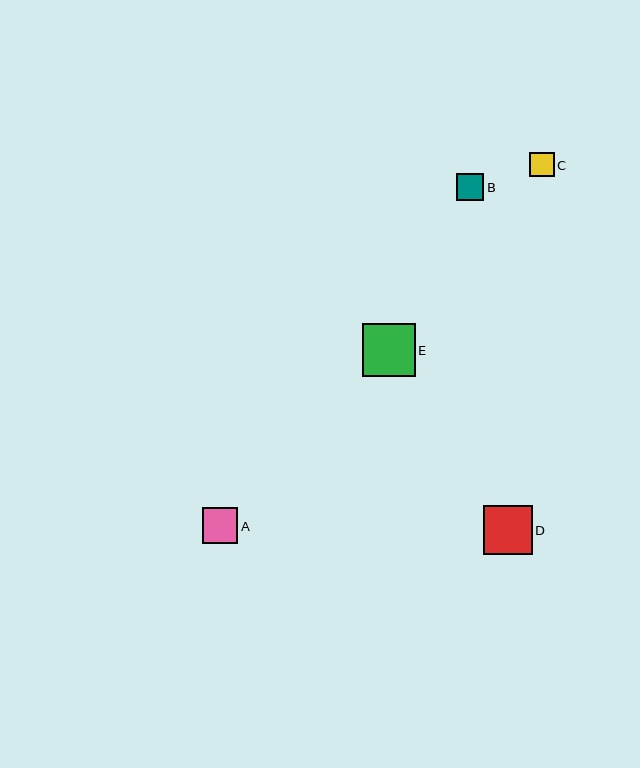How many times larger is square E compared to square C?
Square E is approximately 2.1 times the size of square C.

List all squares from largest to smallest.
From largest to smallest: E, D, A, B, C.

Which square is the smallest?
Square C is the smallest with a size of approximately 25 pixels.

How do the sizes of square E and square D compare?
Square E and square D are approximately the same size.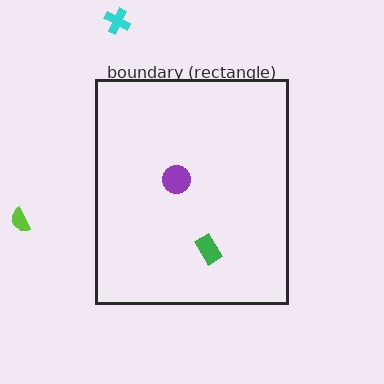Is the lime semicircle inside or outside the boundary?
Outside.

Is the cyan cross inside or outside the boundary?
Outside.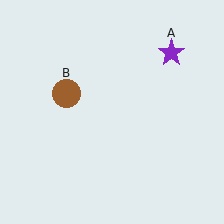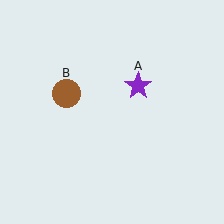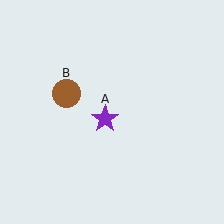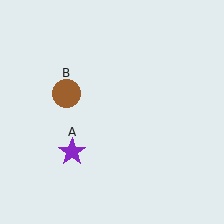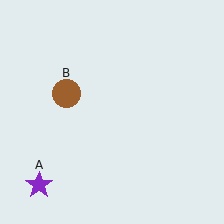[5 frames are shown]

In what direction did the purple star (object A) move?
The purple star (object A) moved down and to the left.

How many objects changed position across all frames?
1 object changed position: purple star (object A).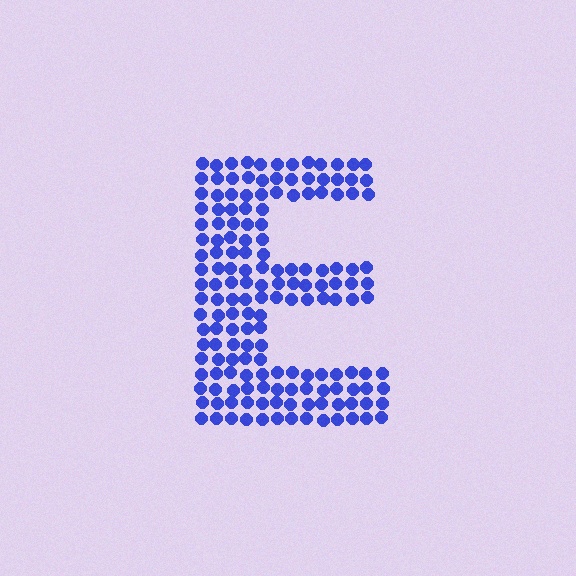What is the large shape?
The large shape is the letter E.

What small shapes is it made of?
It is made of small circles.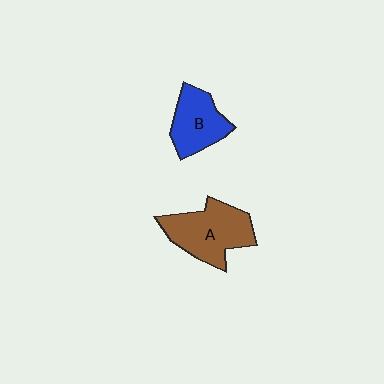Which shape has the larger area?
Shape A (brown).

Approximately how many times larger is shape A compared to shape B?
Approximately 1.4 times.